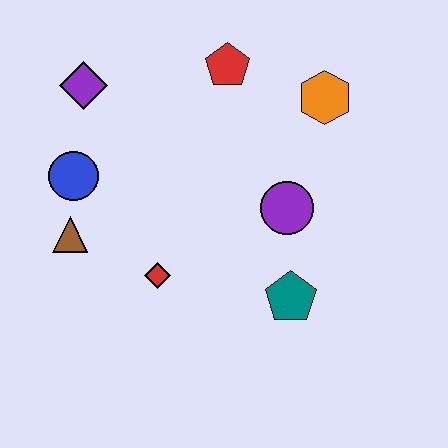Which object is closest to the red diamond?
The brown triangle is closest to the red diamond.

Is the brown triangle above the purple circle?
No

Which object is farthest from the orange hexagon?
The brown triangle is farthest from the orange hexagon.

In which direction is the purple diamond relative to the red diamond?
The purple diamond is above the red diamond.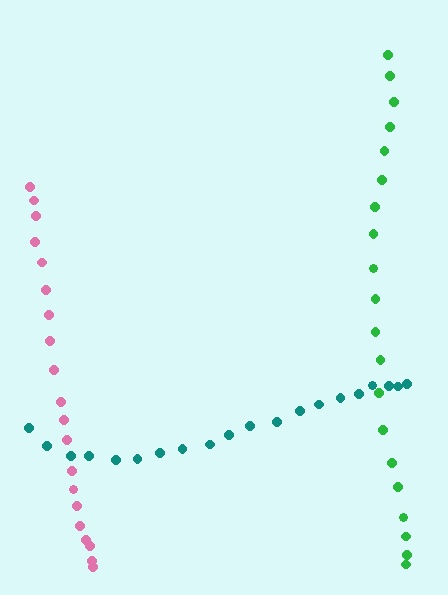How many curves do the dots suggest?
There are 3 distinct paths.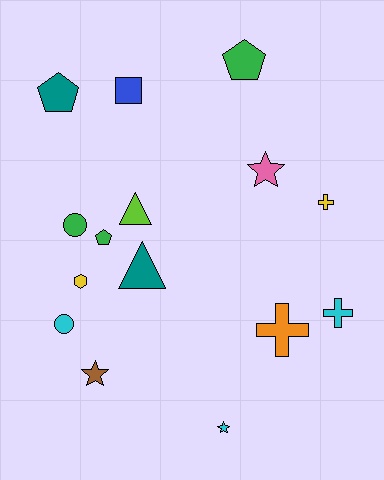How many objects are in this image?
There are 15 objects.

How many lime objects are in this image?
There is 1 lime object.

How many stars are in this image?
There are 3 stars.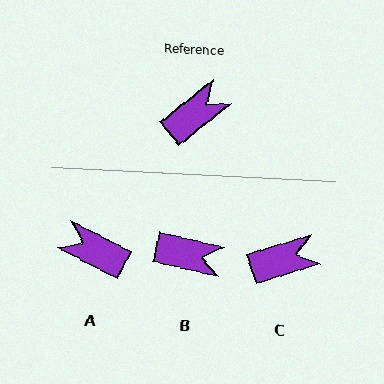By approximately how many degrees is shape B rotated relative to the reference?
Approximately 51 degrees clockwise.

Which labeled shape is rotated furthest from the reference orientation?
A, about 114 degrees away.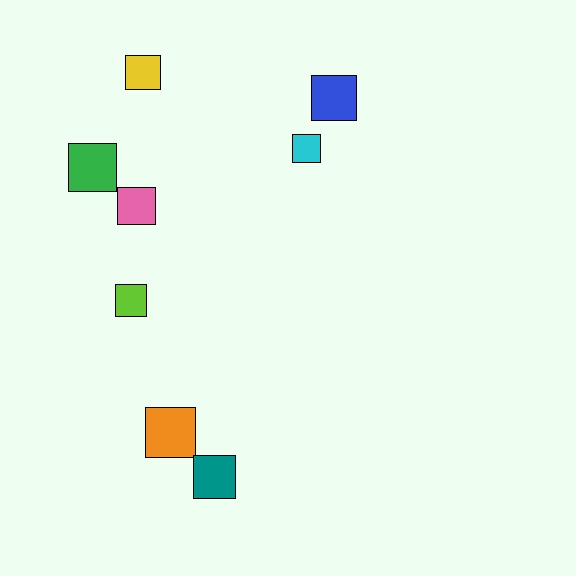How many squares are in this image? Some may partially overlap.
There are 8 squares.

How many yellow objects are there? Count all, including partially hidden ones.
There is 1 yellow object.